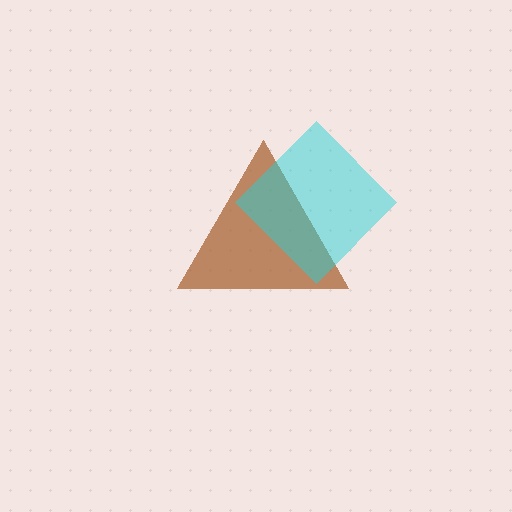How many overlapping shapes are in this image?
There are 2 overlapping shapes in the image.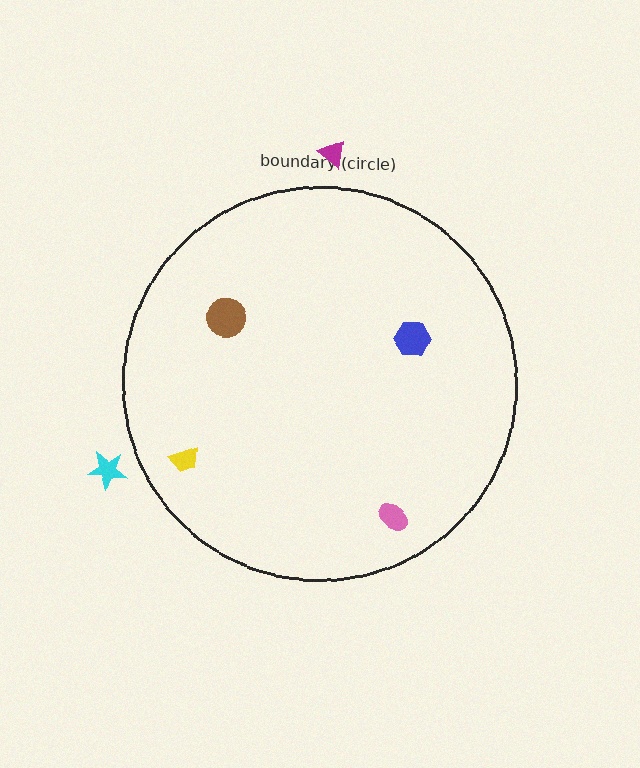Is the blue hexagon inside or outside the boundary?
Inside.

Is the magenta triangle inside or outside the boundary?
Outside.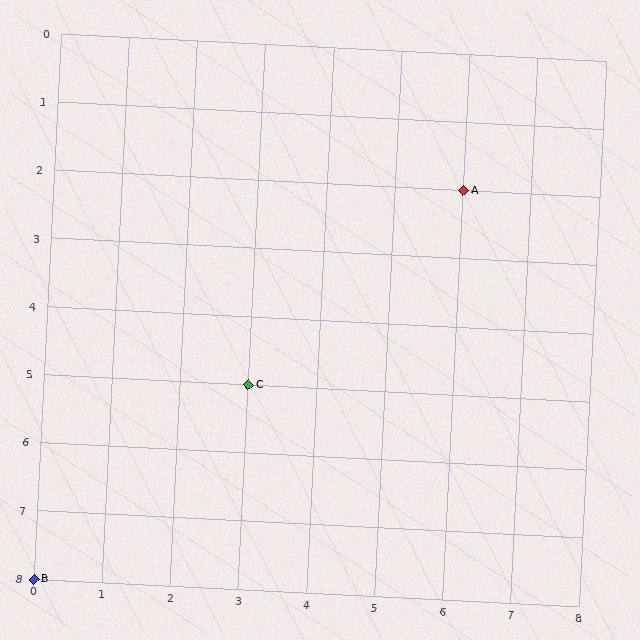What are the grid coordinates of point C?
Point C is at grid coordinates (3, 5).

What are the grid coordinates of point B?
Point B is at grid coordinates (0, 8).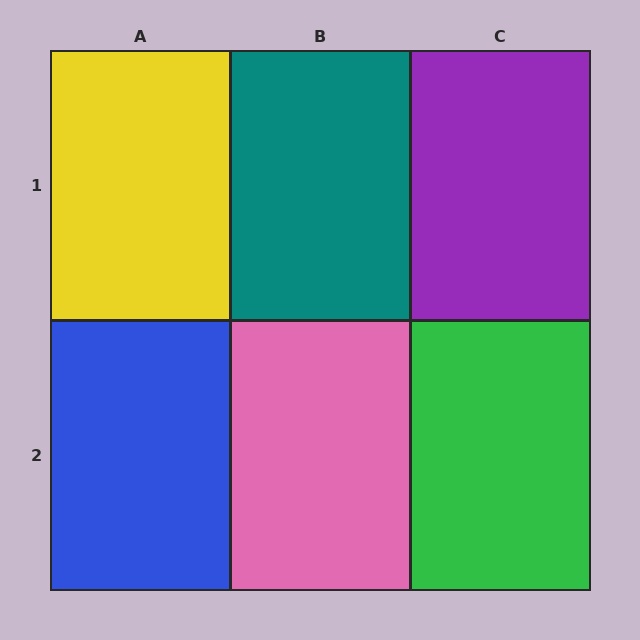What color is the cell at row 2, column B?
Pink.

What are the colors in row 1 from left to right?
Yellow, teal, purple.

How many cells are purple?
1 cell is purple.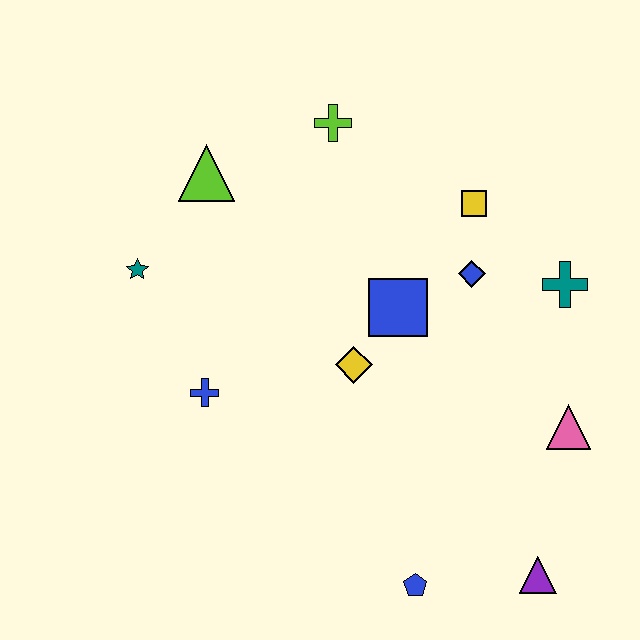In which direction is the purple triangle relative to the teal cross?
The purple triangle is below the teal cross.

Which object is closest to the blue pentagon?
The purple triangle is closest to the blue pentagon.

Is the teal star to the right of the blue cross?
No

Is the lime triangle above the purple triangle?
Yes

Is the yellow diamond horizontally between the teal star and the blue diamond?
Yes